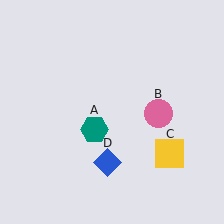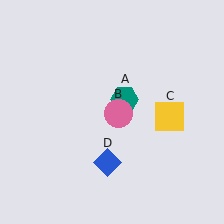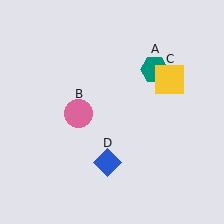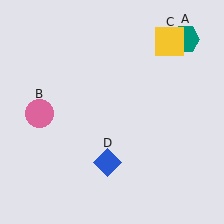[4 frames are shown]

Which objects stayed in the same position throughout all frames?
Blue diamond (object D) remained stationary.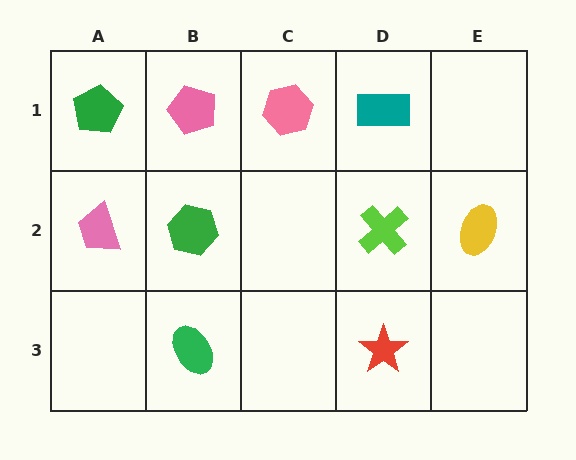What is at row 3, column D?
A red star.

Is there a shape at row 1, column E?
No, that cell is empty.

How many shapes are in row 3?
2 shapes.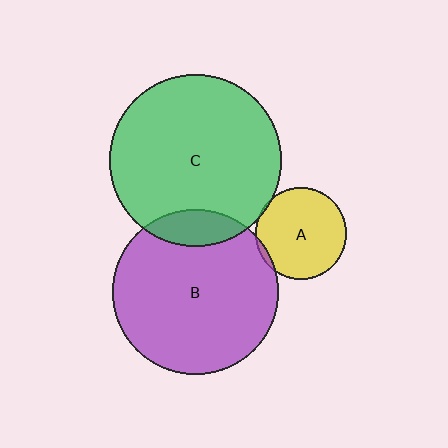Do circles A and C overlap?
Yes.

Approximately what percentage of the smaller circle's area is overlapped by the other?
Approximately 5%.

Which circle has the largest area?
Circle C (green).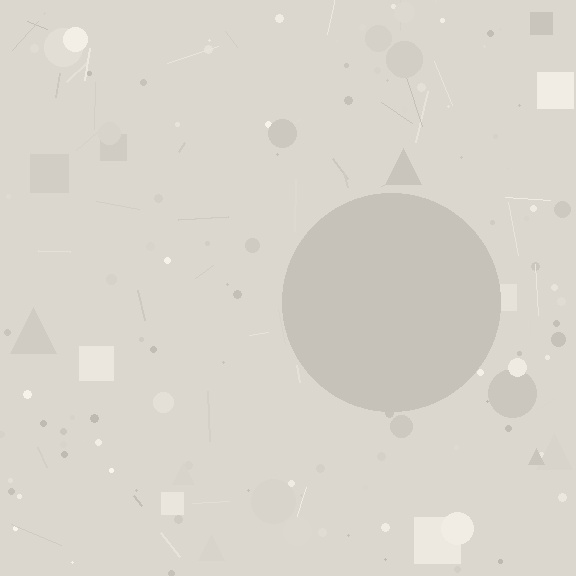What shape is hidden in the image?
A circle is hidden in the image.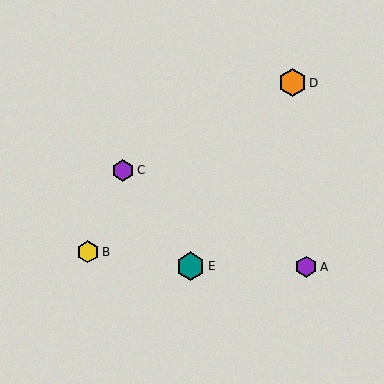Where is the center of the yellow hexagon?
The center of the yellow hexagon is at (88, 252).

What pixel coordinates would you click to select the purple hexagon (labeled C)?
Click at (123, 170) to select the purple hexagon C.